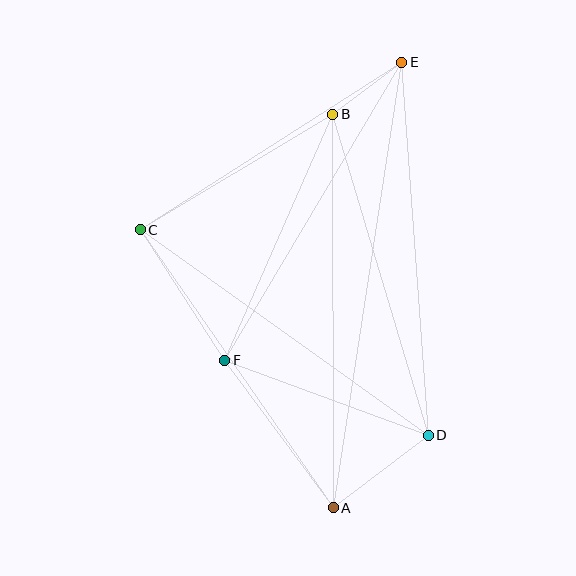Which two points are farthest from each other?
Points A and E are farthest from each other.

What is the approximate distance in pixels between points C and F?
The distance between C and F is approximately 155 pixels.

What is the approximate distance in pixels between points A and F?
The distance between A and F is approximately 184 pixels.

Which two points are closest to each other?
Points B and E are closest to each other.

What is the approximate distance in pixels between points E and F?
The distance between E and F is approximately 347 pixels.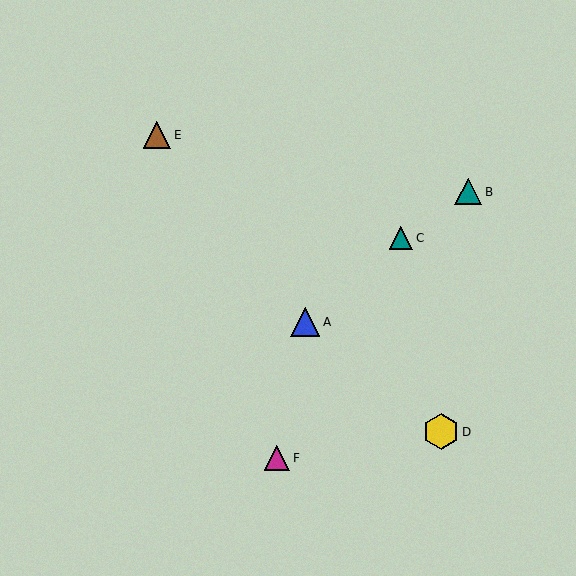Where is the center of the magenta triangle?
The center of the magenta triangle is at (277, 458).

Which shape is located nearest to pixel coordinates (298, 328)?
The blue triangle (labeled A) at (305, 322) is nearest to that location.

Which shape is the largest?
The yellow hexagon (labeled D) is the largest.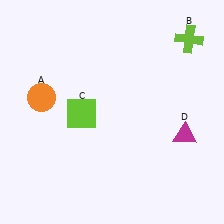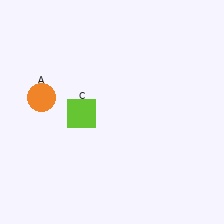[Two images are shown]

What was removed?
The magenta triangle (D), the lime cross (B) were removed in Image 2.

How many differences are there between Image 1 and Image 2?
There are 2 differences between the two images.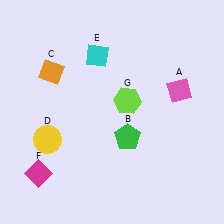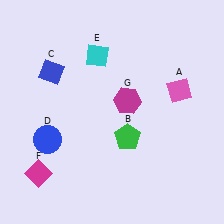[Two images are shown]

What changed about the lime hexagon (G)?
In Image 1, G is lime. In Image 2, it changed to magenta.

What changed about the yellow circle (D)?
In Image 1, D is yellow. In Image 2, it changed to blue.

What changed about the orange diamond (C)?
In Image 1, C is orange. In Image 2, it changed to blue.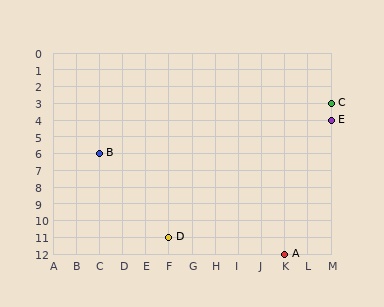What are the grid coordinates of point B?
Point B is at grid coordinates (C, 6).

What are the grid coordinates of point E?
Point E is at grid coordinates (M, 4).